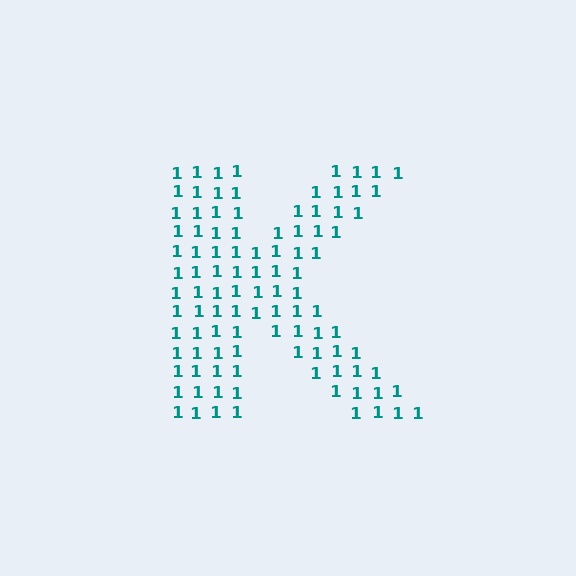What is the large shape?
The large shape is the letter K.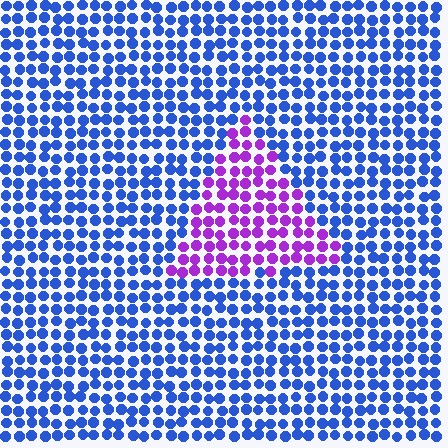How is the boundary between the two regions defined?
The boundary is defined purely by a slight shift in hue (about 61 degrees). Spacing, size, and orientation are identical on both sides.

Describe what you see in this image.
The image is filled with small blue elements in a uniform arrangement. A triangle-shaped region is visible where the elements are tinted to a slightly different hue, forming a subtle color boundary.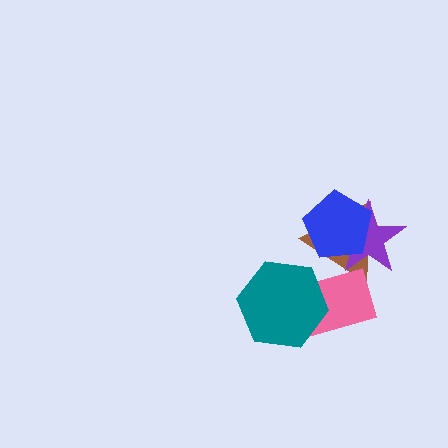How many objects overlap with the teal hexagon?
1 object overlaps with the teal hexagon.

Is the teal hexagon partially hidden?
No, no other shape covers it.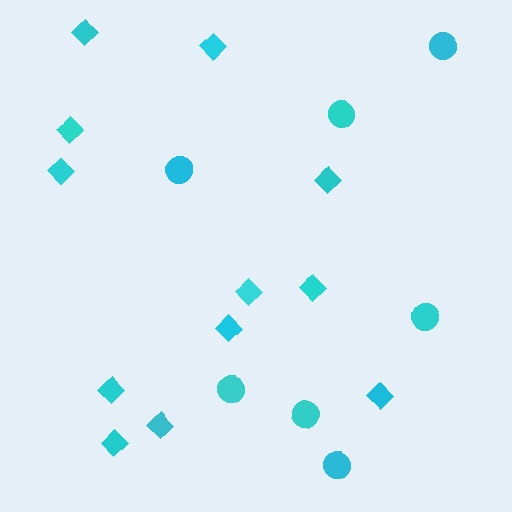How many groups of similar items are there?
There are 2 groups: one group of diamonds (12) and one group of circles (7).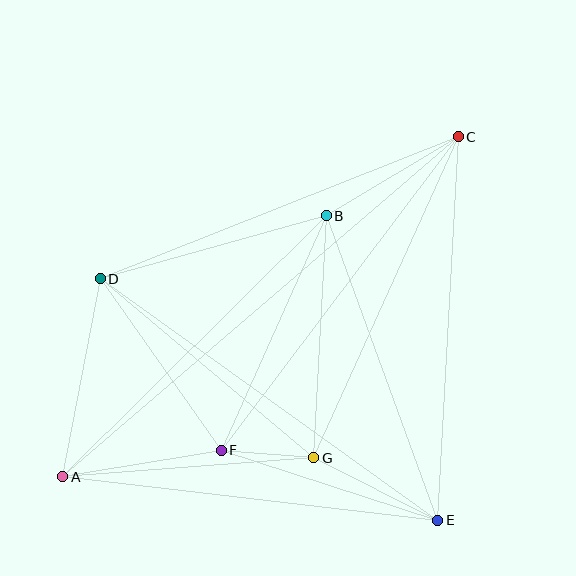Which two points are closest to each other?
Points F and G are closest to each other.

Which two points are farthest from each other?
Points A and C are farthest from each other.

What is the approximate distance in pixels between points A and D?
The distance between A and D is approximately 201 pixels.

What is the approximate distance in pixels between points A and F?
The distance between A and F is approximately 161 pixels.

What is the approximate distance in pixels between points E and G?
The distance between E and G is approximately 139 pixels.